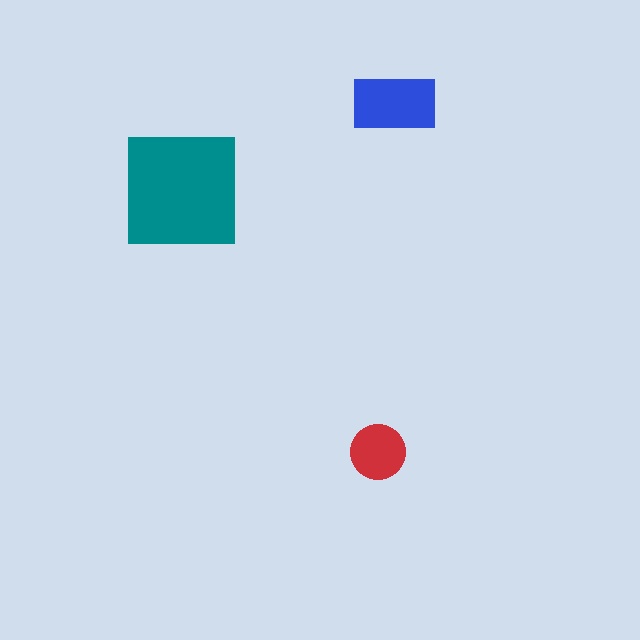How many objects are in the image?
There are 3 objects in the image.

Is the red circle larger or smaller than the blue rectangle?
Smaller.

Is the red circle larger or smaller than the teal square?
Smaller.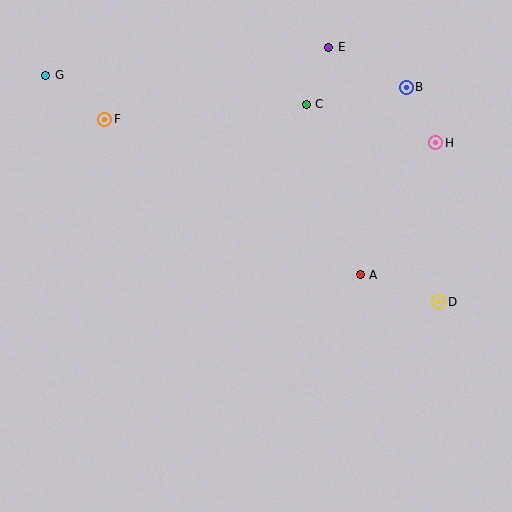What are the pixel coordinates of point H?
Point H is at (436, 143).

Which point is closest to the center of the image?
Point A at (360, 275) is closest to the center.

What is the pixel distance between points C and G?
The distance between C and G is 262 pixels.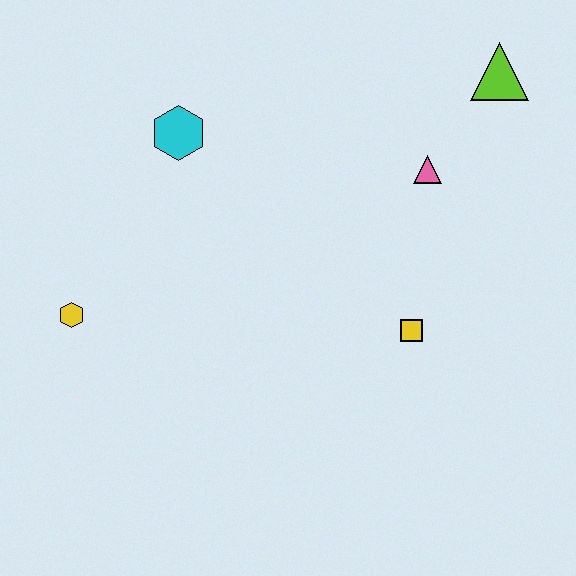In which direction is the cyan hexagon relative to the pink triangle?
The cyan hexagon is to the left of the pink triangle.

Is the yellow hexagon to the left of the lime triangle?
Yes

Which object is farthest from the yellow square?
The yellow hexagon is farthest from the yellow square.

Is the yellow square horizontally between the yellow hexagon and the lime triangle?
Yes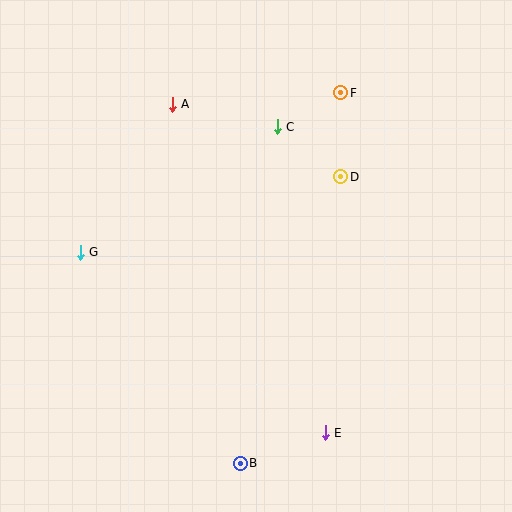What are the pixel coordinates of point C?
Point C is at (277, 127).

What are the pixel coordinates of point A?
Point A is at (172, 104).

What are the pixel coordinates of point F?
Point F is at (341, 93).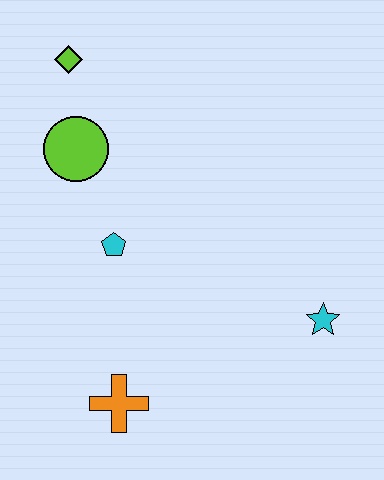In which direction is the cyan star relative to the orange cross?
The cyan star is to the right of the orange cross.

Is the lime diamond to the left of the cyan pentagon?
Yes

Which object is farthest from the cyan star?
The lime diamond is farthest from the cyan star.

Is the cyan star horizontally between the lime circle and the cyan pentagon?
No